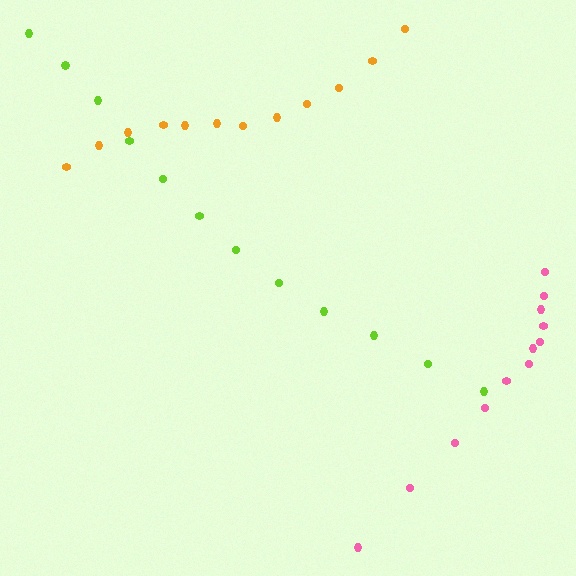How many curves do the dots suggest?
There are 3 distinct paths.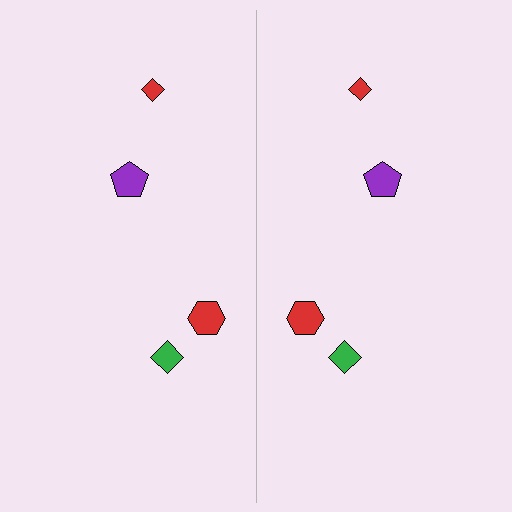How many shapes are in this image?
There are 8 shapes in this image.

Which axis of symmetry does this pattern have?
The pattern has a vertical axis of symmetry running through the center of the image.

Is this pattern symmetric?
Yes, this pattern has bilateral (reflection) symmetry.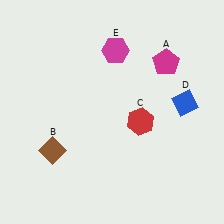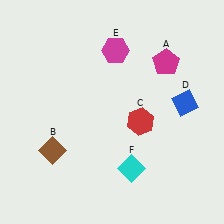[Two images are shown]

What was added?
A cyan diamond (F) was added in Image 2.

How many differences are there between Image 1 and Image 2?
There is 1 difference between the two images.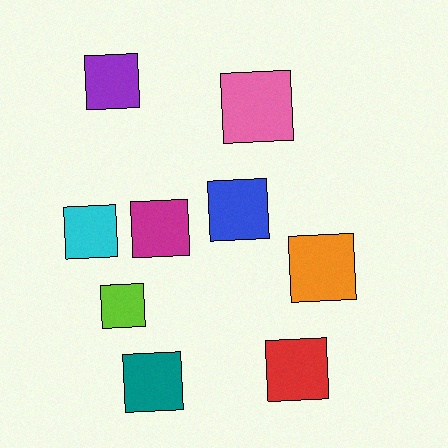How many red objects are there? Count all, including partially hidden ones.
There is 1 red object.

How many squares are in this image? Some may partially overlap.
There are 9 squares.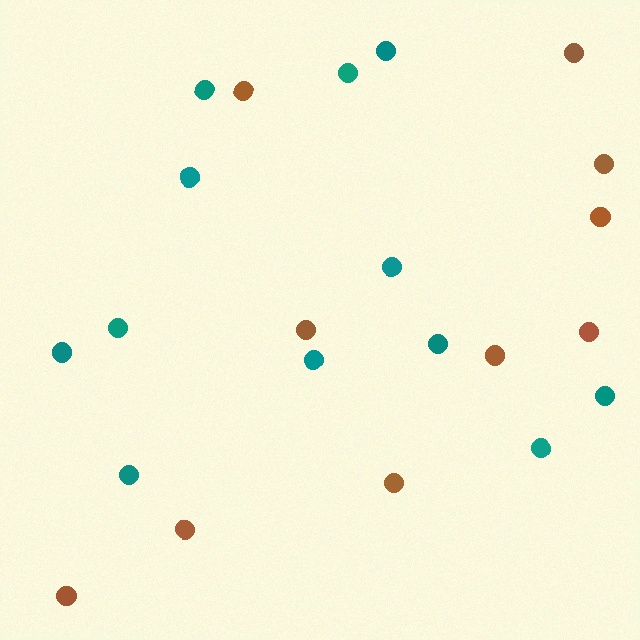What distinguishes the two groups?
There are 2 groups: one group of brown circles (10) and one group of teal circles (12).